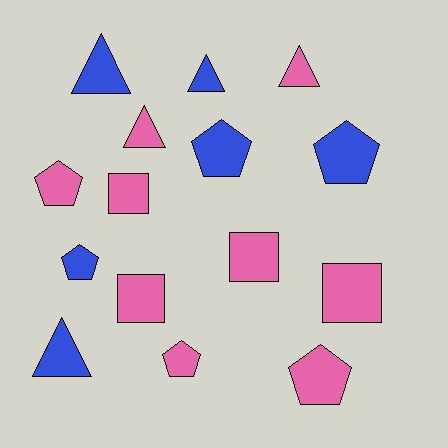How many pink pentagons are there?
There are 3 pink pentagons.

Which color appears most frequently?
Pink, with 9 objects.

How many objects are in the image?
There are 15 objects.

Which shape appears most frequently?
Pentagon, with 6 objects.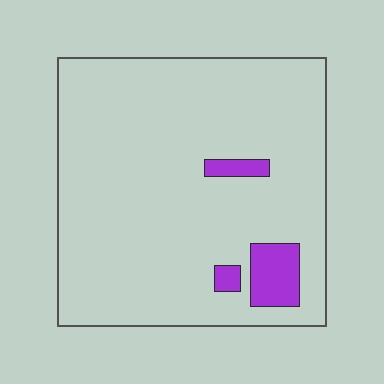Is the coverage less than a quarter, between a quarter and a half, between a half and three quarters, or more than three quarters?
Less than a quarter.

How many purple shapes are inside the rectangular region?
3.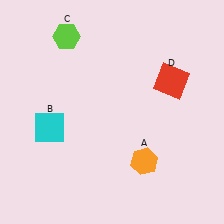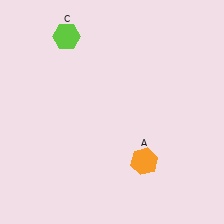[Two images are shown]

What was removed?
The cyan square (B), the red square (D) were removed in Image 2.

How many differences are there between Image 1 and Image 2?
There are 2 differences between the two images.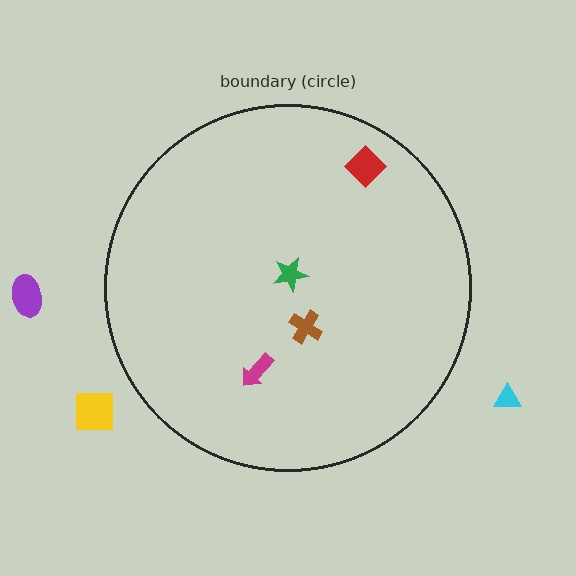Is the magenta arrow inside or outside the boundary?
Inside.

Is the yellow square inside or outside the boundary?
Outside.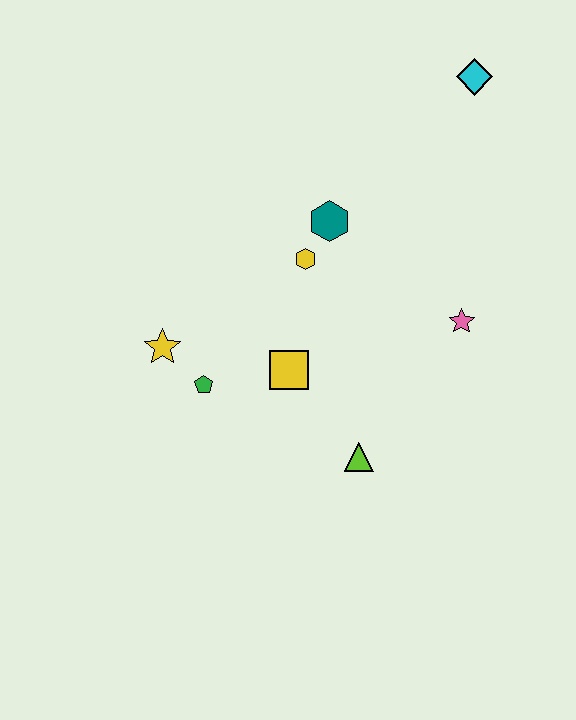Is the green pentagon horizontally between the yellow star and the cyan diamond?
Yes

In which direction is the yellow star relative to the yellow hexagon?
The yellow star is to the left of the yellow hexagon.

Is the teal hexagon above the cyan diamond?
No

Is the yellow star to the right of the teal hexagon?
No